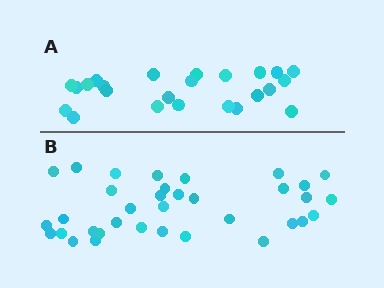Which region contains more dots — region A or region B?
Region B (the bottom region) has more dots.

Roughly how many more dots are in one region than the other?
Region B has roughly 12 or so more dots than region A.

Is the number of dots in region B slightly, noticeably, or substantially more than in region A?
Region B has substantially more. The ratio is roughly 1.5 to 1.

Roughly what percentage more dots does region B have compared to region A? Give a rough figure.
About 45% more.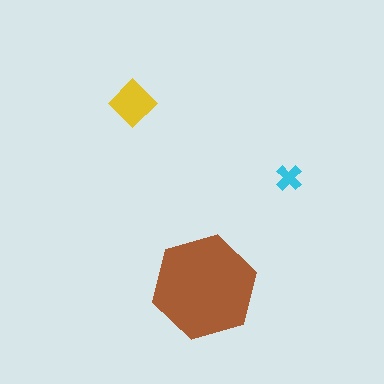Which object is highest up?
The yellow diamond is topmost.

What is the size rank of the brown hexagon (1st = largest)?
1st.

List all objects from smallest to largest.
The cyan cross, the yellow diamond, the brown hexagon.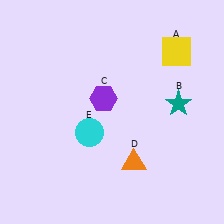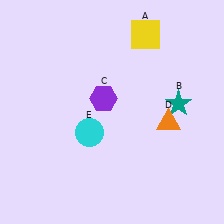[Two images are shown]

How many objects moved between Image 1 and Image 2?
2 objects moved between the two images.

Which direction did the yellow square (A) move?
The yellow square (A) moved left.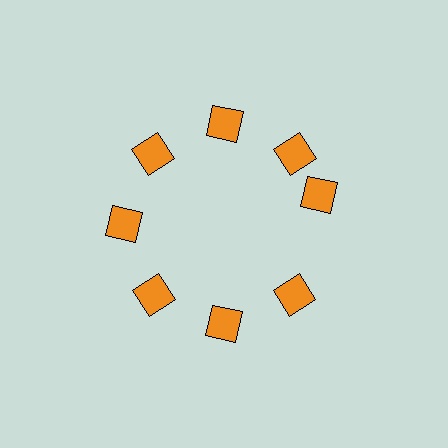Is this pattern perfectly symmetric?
No. The 8 orange diamonds are arranged in a ring, but one element near the 3 o'clock position is rotated out of alignment along the ring, breaking the 8-fold rotational symmetry.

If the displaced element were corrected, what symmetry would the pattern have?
It would have 8-fold rotational symmetry — the pattern would map onto itself every 45 degrees.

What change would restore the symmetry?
The symmetry would be restored by rotating it back into even spacing with its neighbors so that all 8 diamonds sit at equal angles and equal distance from the center.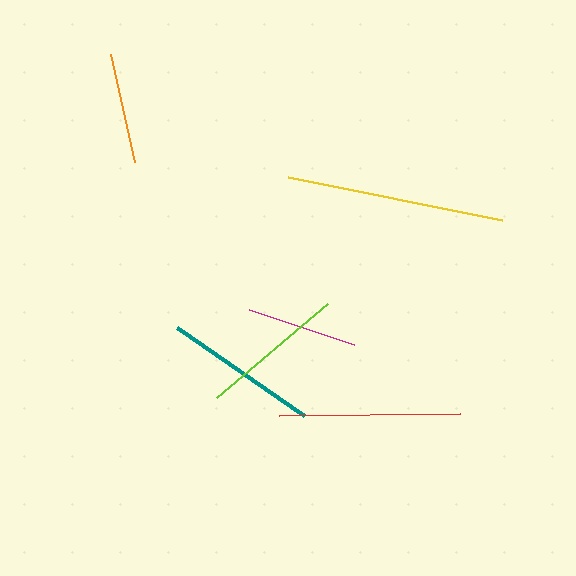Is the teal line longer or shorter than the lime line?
The teal line is longer than the lime line.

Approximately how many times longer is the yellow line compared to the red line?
The yellow line is approximately 1.2 times the length of the red line.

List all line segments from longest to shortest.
From longest to shortest: yellow, red, teal, lime, magenta, orange.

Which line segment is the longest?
The yellow line is the longest at approximately 218 pixels.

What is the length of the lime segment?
The lime segment is approximately 145 pixels long.